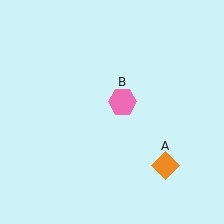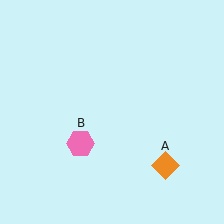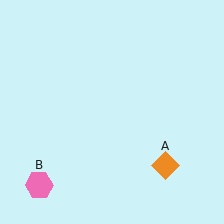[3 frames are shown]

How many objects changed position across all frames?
1 object changed position: pink hexagon (object B).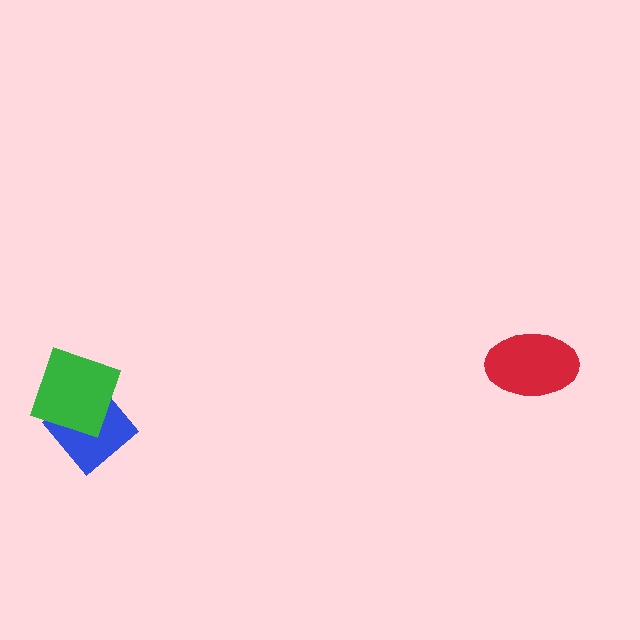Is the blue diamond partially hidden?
Yes, it is partially covered by another shape.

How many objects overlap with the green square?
1 object overlaps with the green square.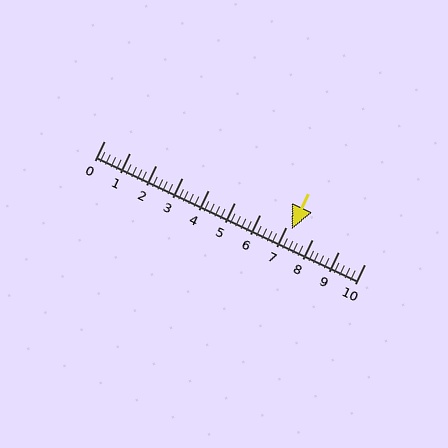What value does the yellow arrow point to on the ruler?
The yellow arrow points to approximately 7.2.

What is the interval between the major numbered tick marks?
The major tick marks are spaced 1 units apart.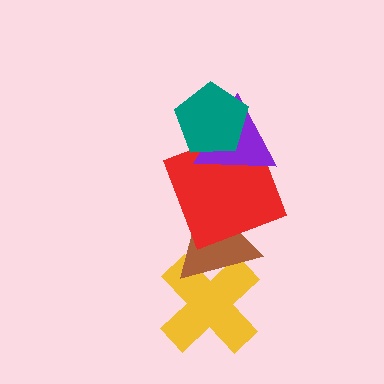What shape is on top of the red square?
The purple triangle is on top of the red square.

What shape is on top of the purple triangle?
The teal pentagon is on top of the purple triangle.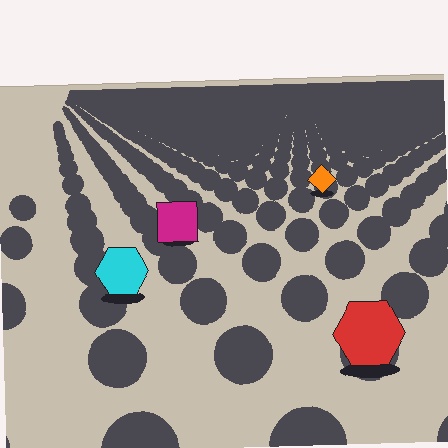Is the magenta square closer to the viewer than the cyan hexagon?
No. The cyan hexagon is closer — you can tell from the texture gradient: the ground texture is coarser near it.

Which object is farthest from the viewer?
The orange diamond is farthest from the viewer. It appears smaller and the ground texture around it is denser.